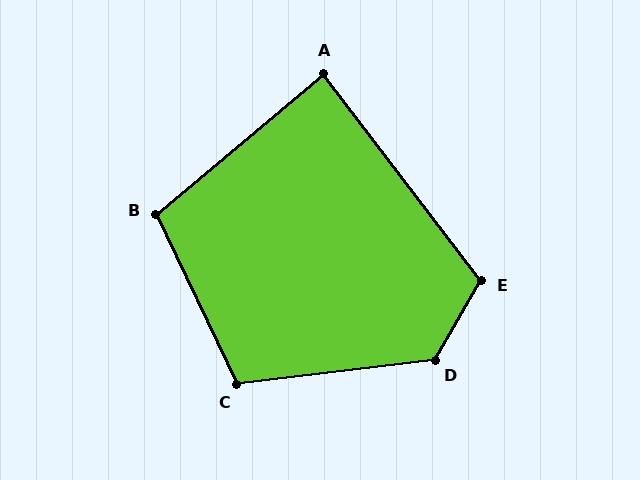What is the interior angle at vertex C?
Approximately 109 degrees (obtuse).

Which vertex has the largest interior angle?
D, at approximately 127 degrees.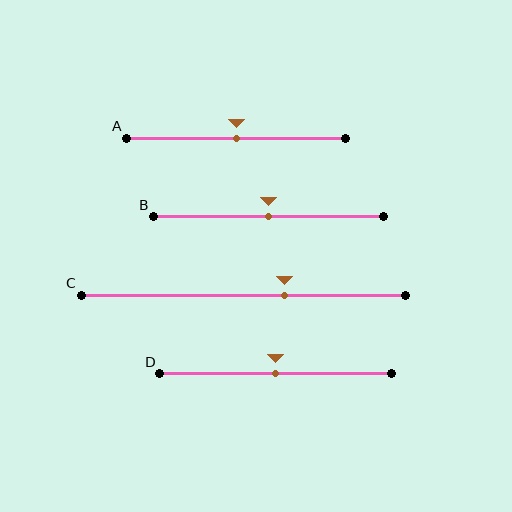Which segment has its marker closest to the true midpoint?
Segment A has its marker closest to the true midpoint.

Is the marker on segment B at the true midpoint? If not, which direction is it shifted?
Yes, the marker on segment B is at the true midpoint.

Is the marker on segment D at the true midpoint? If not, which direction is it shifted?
Yes, the marker on segment D is at the true midpoint.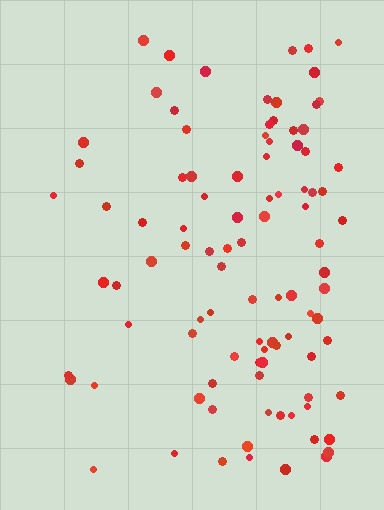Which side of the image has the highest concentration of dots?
The right.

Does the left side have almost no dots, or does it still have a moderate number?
Still a moderate number, just noticeably fewer than the right.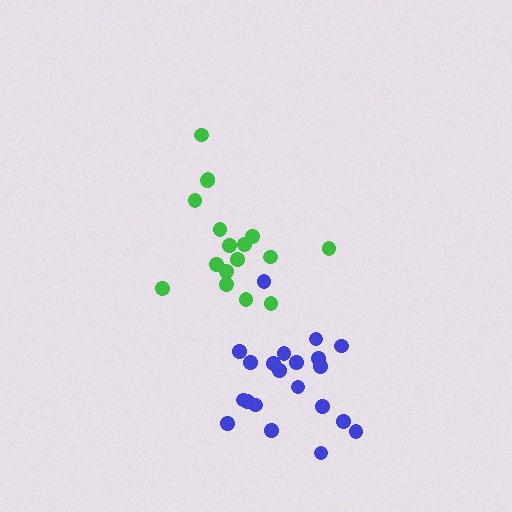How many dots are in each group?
Group 1: 21 dots, Group 2: 17 dots (38 total).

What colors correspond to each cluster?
The clusters are colored: blue, green.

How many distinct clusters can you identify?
There are 2 distinct clusters.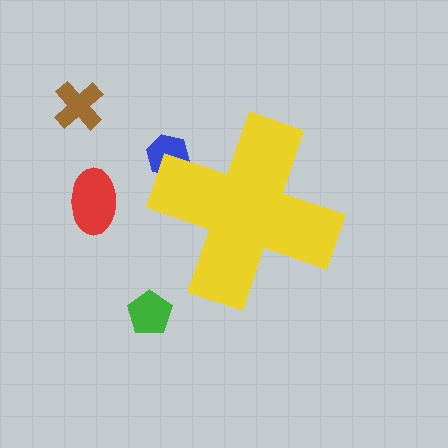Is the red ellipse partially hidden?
No, the red ellipse is fully visible.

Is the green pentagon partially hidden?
No, the green pentagon is fully visible.